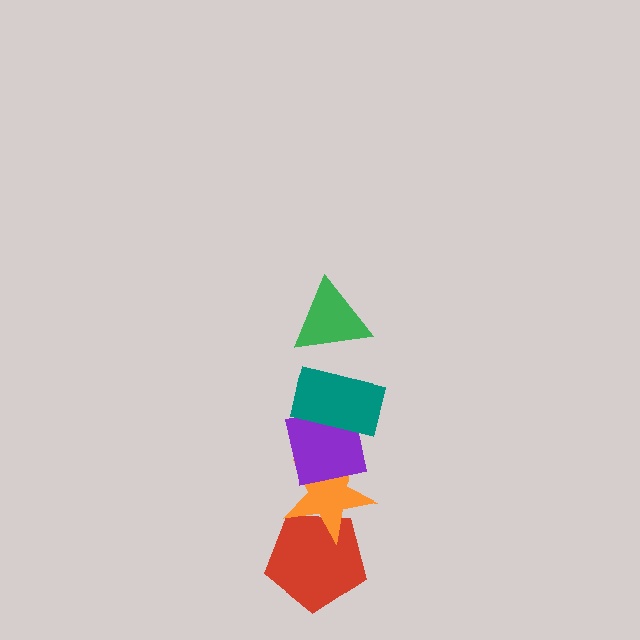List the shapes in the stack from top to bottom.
From top to bottom: the green triangle, the teal rectangle, the purple square, the orange star, the red pentagon.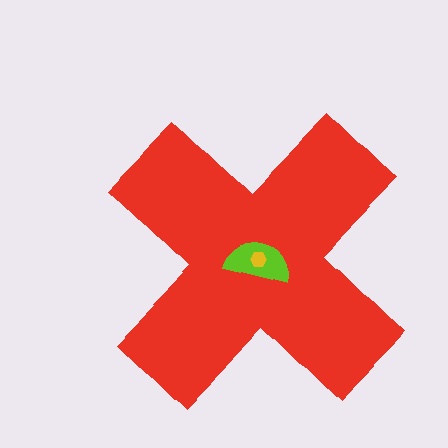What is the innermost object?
The yellow hexagon.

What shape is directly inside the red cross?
The lime semicircle.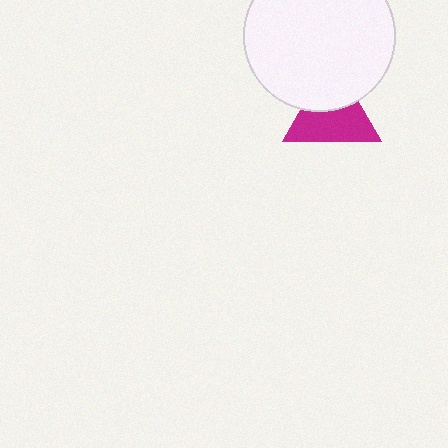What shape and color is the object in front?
The object in front is a white circle.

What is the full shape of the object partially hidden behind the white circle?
The partially hidden object is a magenta triangle.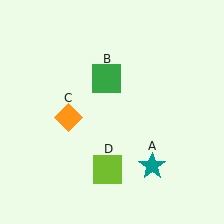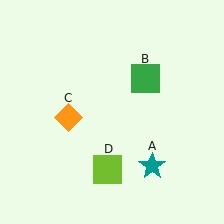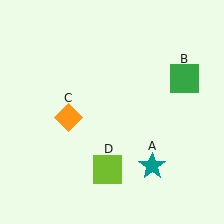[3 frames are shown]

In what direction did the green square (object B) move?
The green square (object B) moved right.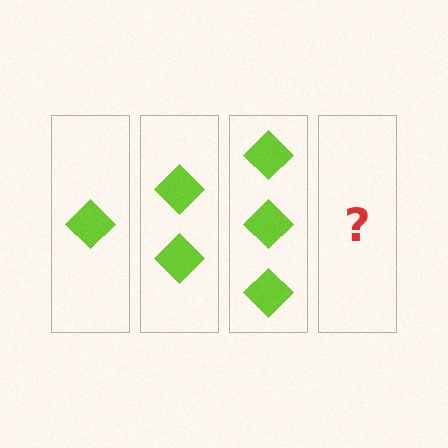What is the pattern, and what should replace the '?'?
The pattern is that each step adds one more diamond. The '?' should be 4 diamonds.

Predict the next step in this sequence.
The next step is 4 diamonds.